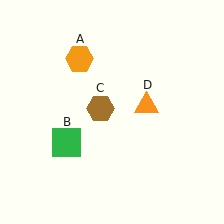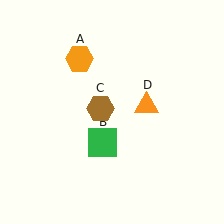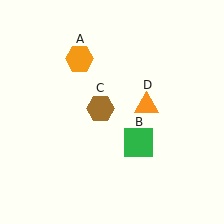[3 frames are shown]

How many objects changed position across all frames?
1 object changed position: green square (object B).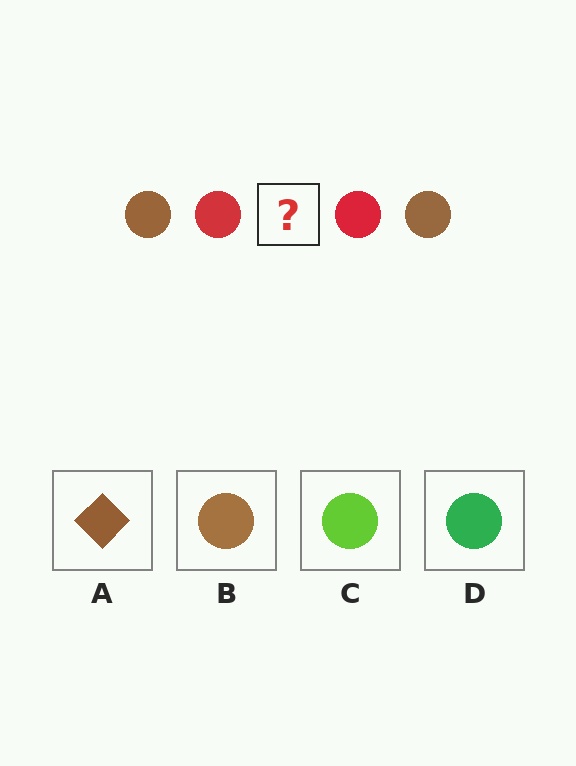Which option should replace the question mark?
Option B.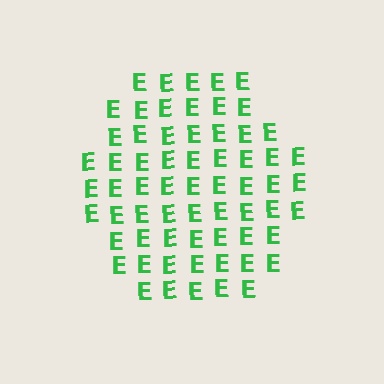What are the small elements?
The small elements are letter E's.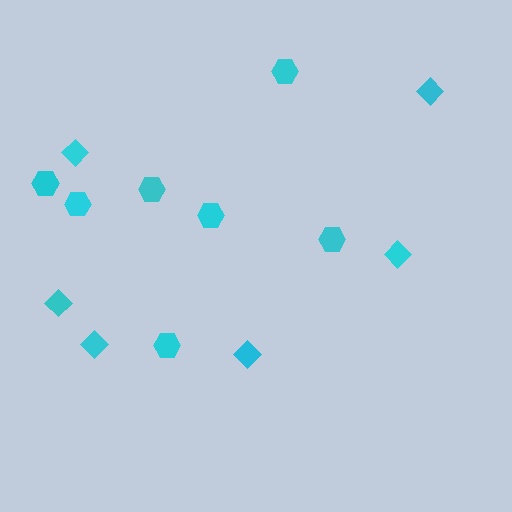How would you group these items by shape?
There are 2 groups: one group of hexagons (7) and one group of diamonds (6).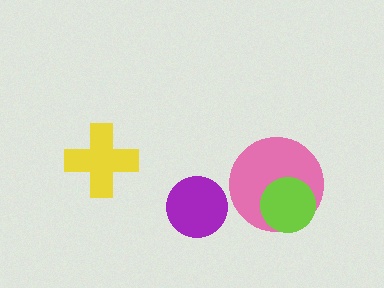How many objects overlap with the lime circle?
1 object overlaps with the lime circle.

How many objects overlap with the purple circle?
0 objects overlap with the purple circle.